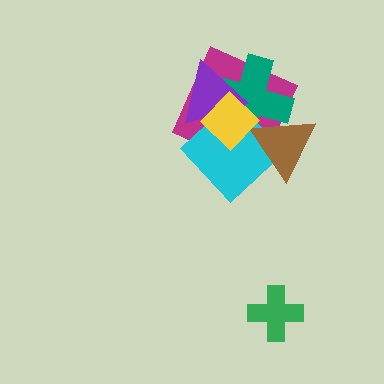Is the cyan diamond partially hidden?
Yes, it is partially covered by another shape.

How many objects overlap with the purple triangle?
4 objects overlap with the purple triangle.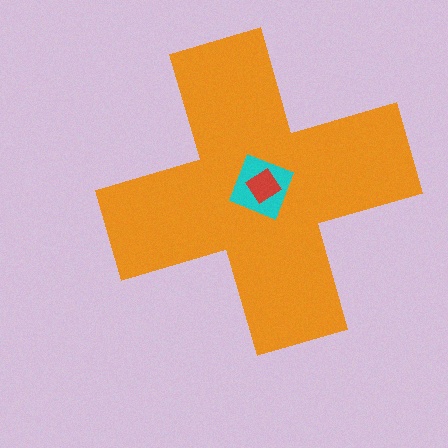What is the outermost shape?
The orange cross.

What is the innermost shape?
The red diamond.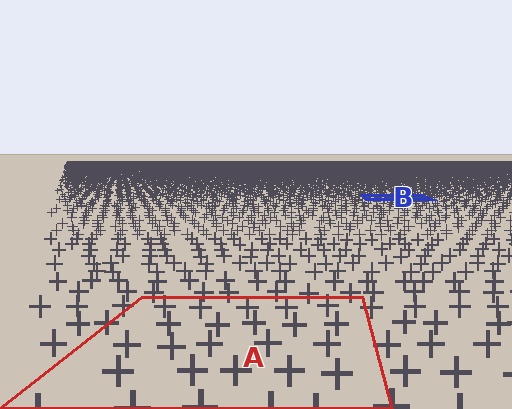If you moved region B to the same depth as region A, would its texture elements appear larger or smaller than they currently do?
They would appear larger. At a closer depth, the same texture elements are projected at a bigger on-screen size.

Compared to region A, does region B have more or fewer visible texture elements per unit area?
Region B has more texture elements per unit area — they are packed more densely because it is farther away.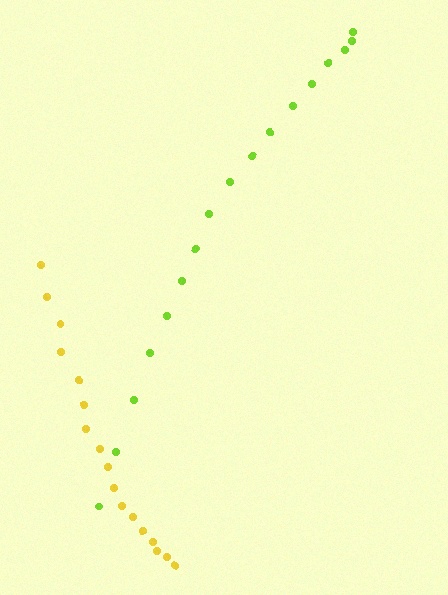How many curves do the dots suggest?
There are 2 distinct paths.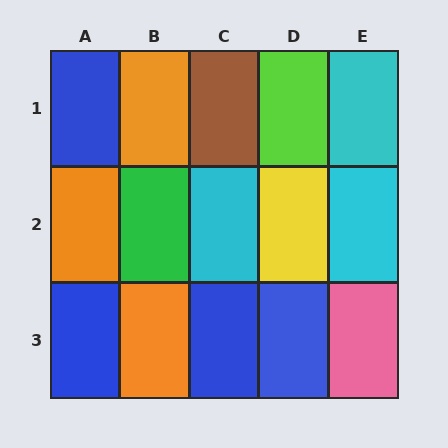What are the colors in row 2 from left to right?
Orange, green, cyan, yellow, cyan.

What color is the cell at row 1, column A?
Blue.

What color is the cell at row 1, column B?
Orange.